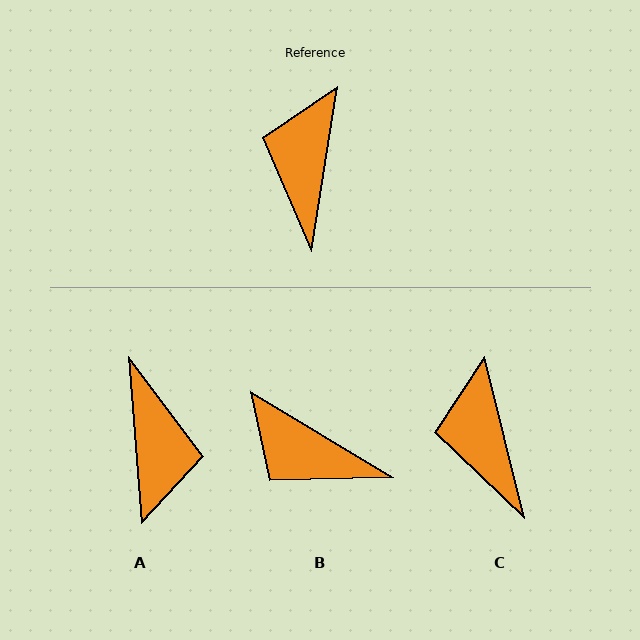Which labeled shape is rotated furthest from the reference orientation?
A, about 167 degrees away.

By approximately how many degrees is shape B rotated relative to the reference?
Approximately 68 degrees counter-clockwise.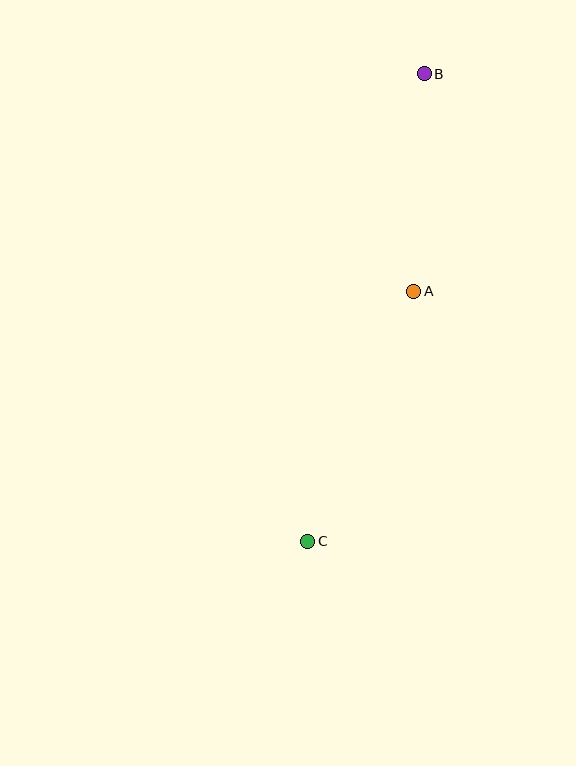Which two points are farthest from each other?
Points B and C are farthest from each other.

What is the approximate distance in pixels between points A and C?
The distance between A and C is approximately 272 pixels.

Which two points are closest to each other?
Points A and B are closest to each other.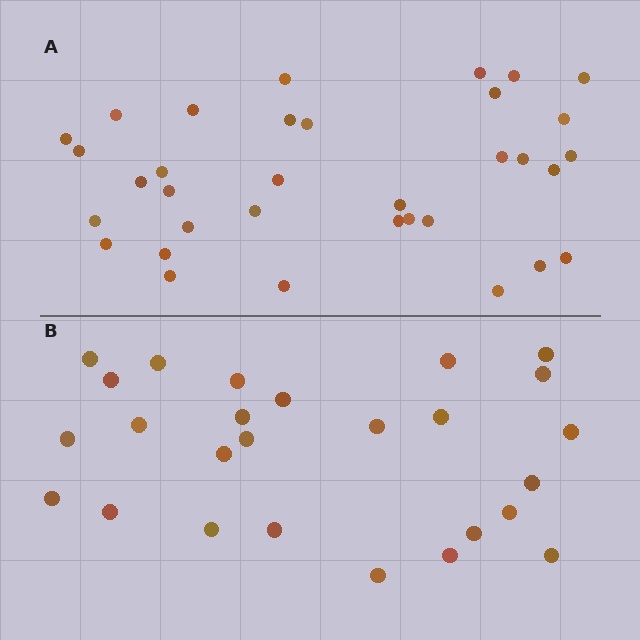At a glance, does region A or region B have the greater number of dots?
Region A (the top region) has more dots.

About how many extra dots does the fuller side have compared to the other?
Region A has roughly 8 or so more dots than region B.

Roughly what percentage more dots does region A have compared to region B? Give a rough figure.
About 30% more.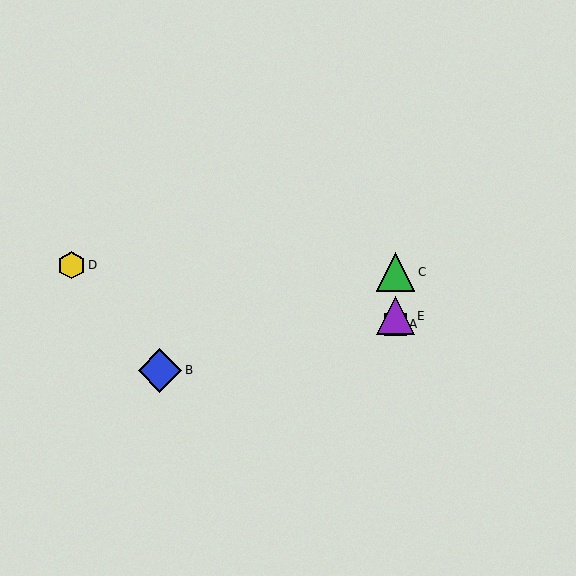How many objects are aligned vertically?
3 objects (A, C, E) are aligned vertically.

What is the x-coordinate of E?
Object E is at x≈395.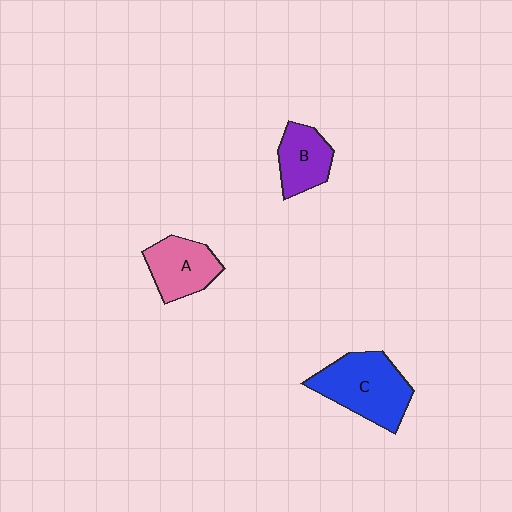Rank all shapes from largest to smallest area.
From largest to smallest: C (blue), A (pink), B (purple).